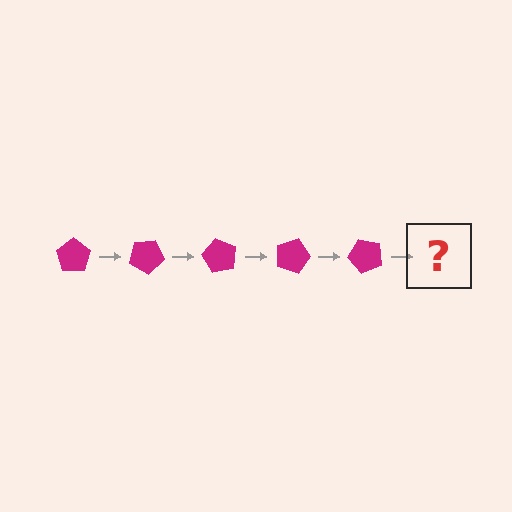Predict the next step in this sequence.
The next step is a magenta pentagon rotated 150 degrees.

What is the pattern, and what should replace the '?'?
The pattern is that the pentagon rotates 30 degrees each step. The '?' should be a magenta pentagon rotated 150 degrees.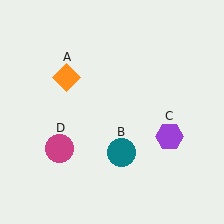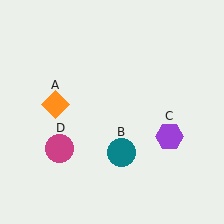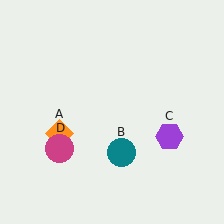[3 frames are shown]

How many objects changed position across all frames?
1 object changed position: orange diamond (object A).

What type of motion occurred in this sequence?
The orange diamond (object A) rotated counterclockwise around the center of the scene.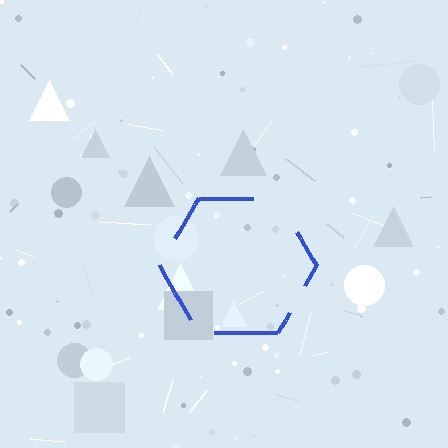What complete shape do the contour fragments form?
The contour fragments form a hexagon.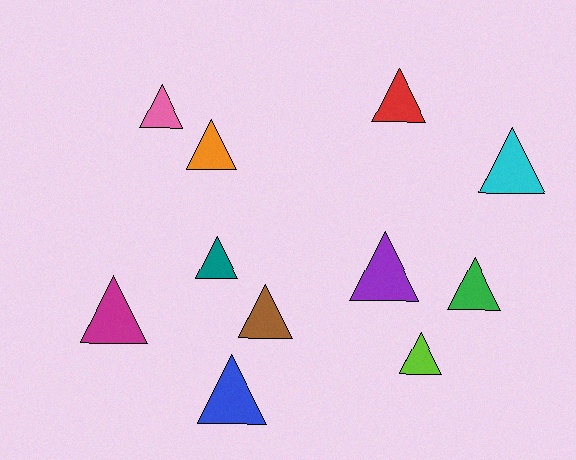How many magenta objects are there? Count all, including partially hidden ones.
There is 1 magenta object.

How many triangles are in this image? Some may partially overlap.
There are 11 triangles.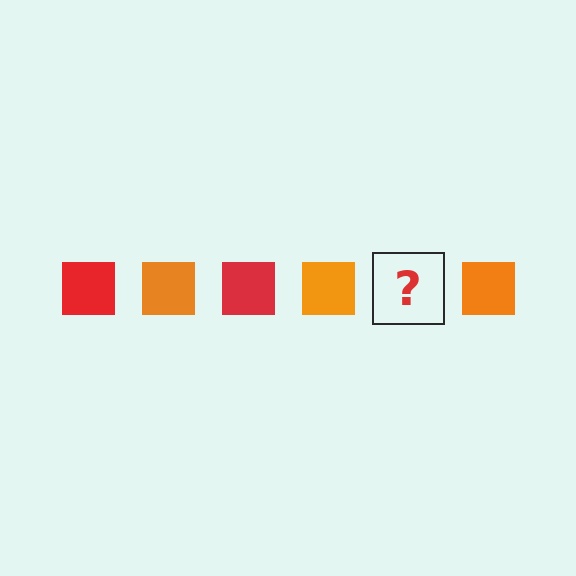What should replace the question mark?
The question mark should be replaced with a red square.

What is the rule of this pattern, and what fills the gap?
The rule is that the pattern cycles through red, orange squares. The gap should be filled with a red square.